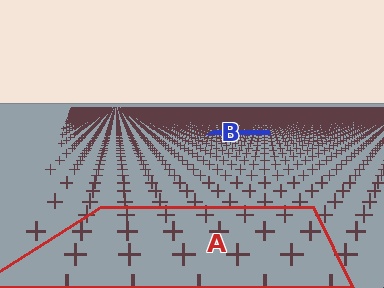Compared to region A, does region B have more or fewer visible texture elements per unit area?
Region B has more texture elements per unit area — they are packed more densely because it is farther away.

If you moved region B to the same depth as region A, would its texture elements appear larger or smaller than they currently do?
They would appear larger. At a closer depth, the same texture elements are projected at a bigger on-screen size.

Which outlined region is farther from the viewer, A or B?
Region B is farther from the viewer — the texture elements inside it appear smaller and more densely packed.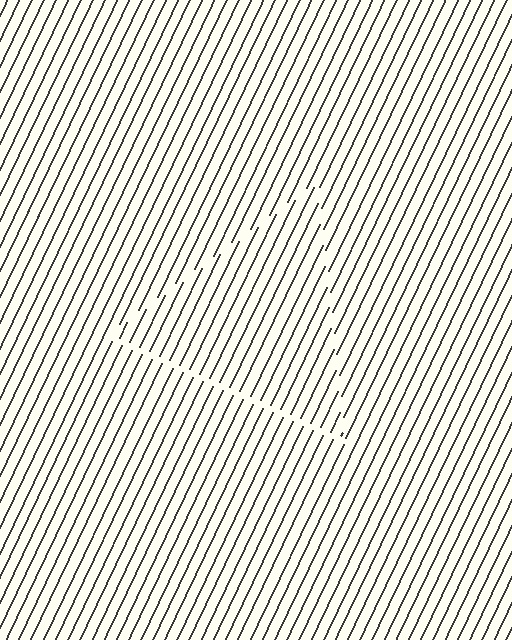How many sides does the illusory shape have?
3 sides — the line-ends trace a triangle.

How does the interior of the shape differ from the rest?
The interior of the shape contains the same grating, shifted by half a period — the contour is defined by the phase discontinuity where line-ends from the inner and outer gratings abut.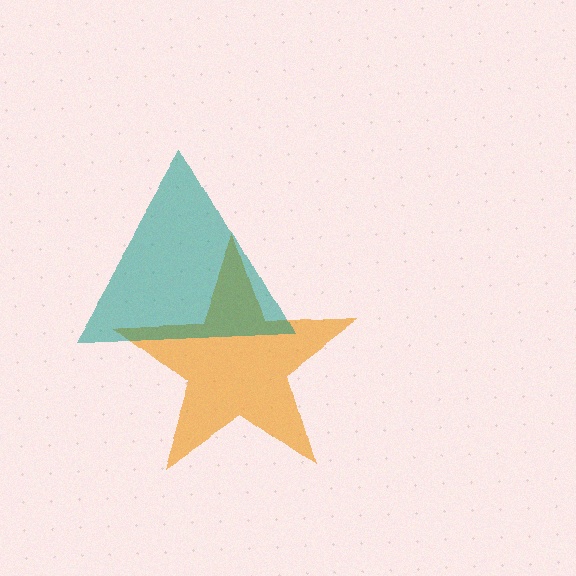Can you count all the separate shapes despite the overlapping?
Yes, there are 2 separate shapes.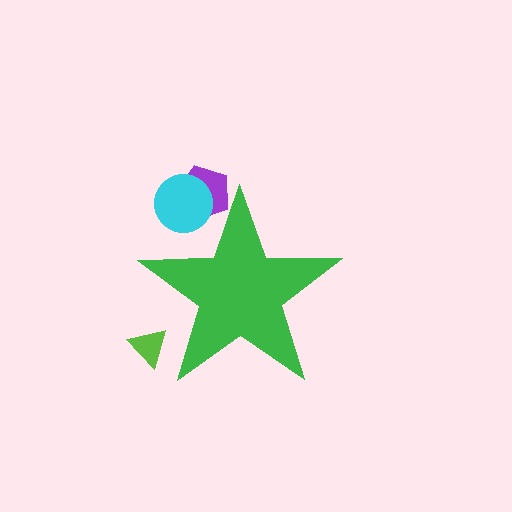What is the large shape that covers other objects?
A green star.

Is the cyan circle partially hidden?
Yes, the cyan circle is partially hidden behind the green star.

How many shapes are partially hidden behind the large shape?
3 shapes are partially hidden.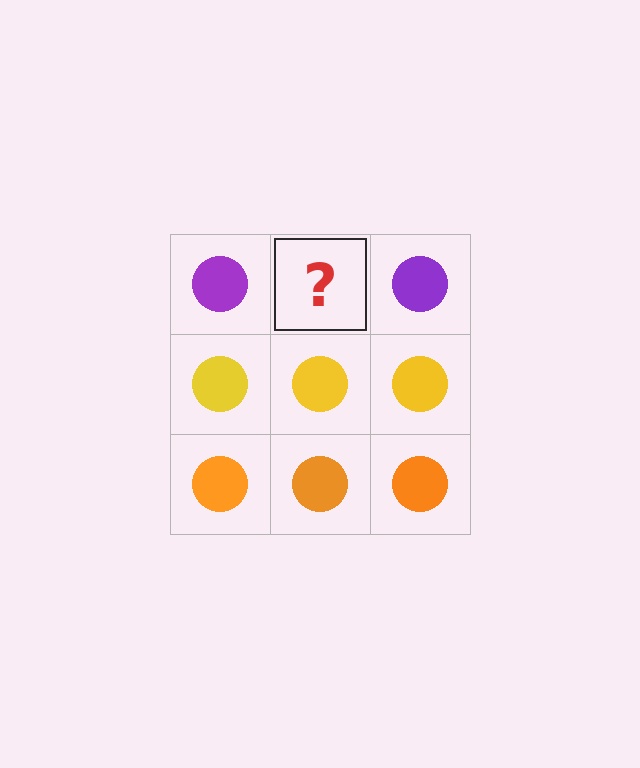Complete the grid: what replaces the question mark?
The question mark should be replaced with a purple circle.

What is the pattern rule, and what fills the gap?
The rule is that each row has a consistent color. The gap should be filled with a purple circle.